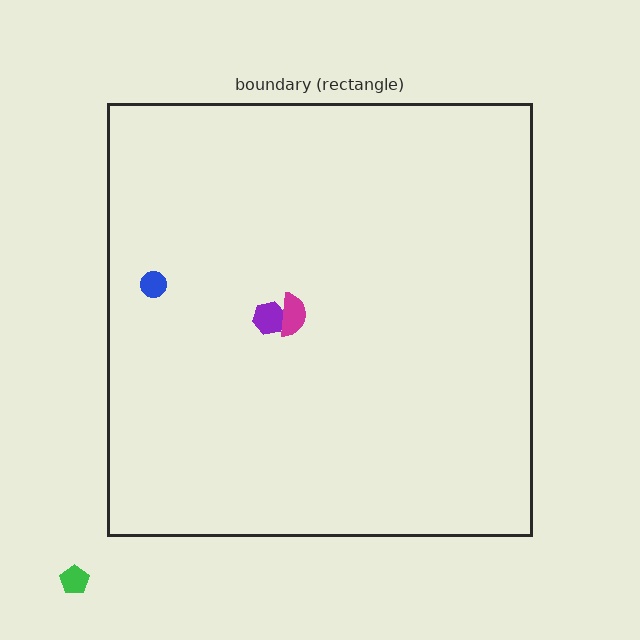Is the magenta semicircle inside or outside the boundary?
Inside.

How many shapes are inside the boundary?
3 inside, 1 outside.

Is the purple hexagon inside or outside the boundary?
Inside.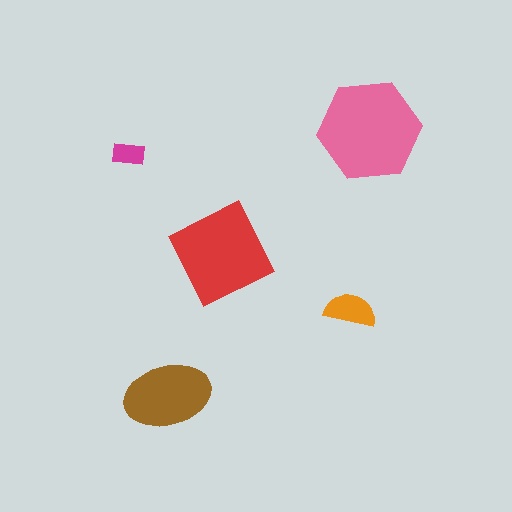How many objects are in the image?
There are 5 objects in the image.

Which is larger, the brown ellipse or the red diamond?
The red diamond.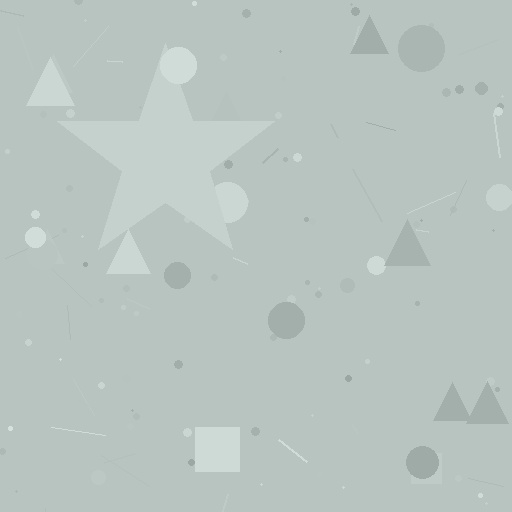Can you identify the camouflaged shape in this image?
The camouflaged shape is a star.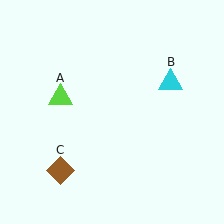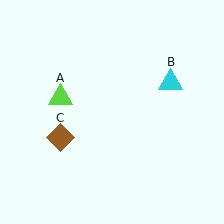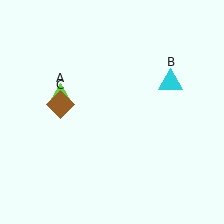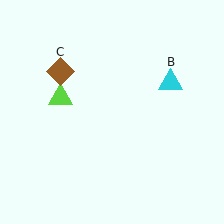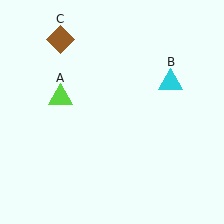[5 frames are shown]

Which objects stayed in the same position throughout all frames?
Lime triangle (object A) and cyan triangle (object B) remained stationary.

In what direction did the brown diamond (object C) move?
The brown diamond (object C) moved up.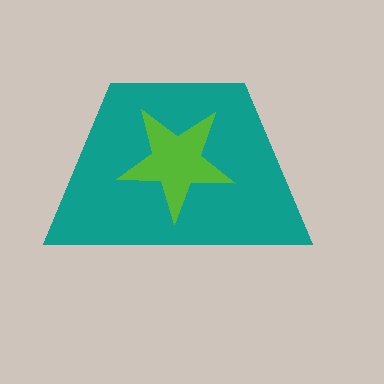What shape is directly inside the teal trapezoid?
The lime star.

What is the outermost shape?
The teal trapezoid.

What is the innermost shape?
The lime star.